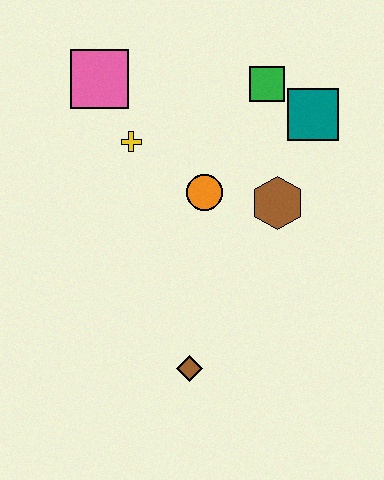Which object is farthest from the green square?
The brown diamond is farthest from the green square.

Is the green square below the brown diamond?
No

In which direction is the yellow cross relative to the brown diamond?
The yellow cross is above the brown diamond.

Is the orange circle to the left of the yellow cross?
No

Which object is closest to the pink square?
The yellow cross is closest to the pink square.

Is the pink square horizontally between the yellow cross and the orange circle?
No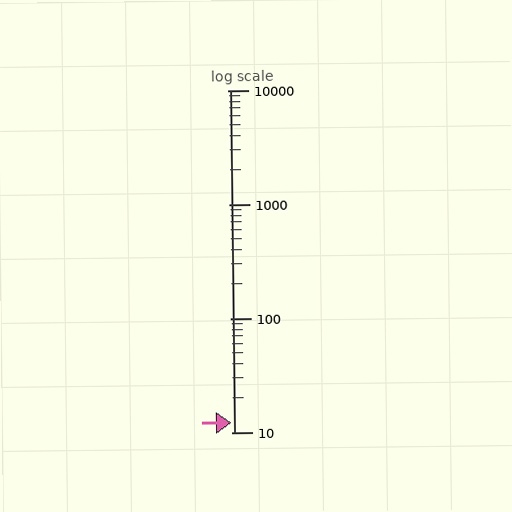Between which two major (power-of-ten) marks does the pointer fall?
The pointer is between 10 and 100.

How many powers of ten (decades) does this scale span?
The scale spans 3 decades, from 10 to 10000.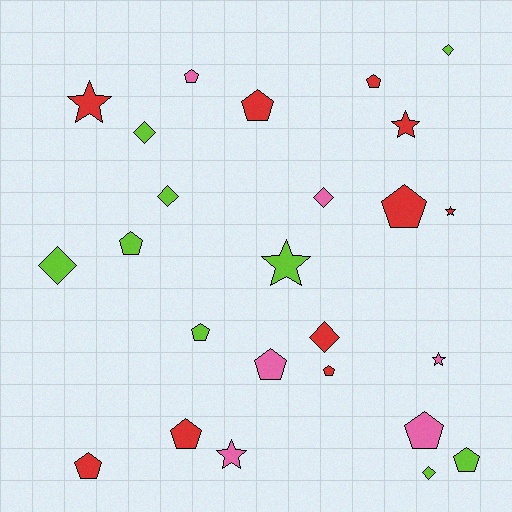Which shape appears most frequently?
Pentagon, with 12 objects.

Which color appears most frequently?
Red, with 10 objects.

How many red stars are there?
There are 3 red stars.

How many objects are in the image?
There are 25 objects.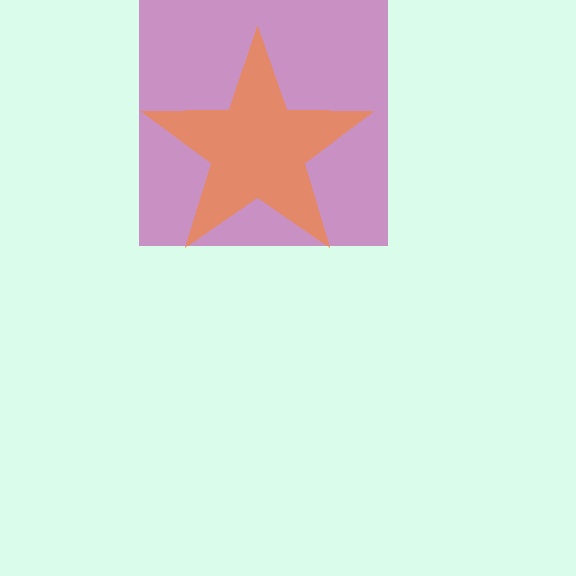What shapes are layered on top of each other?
The layered shapes are: a magenta square, an orange star.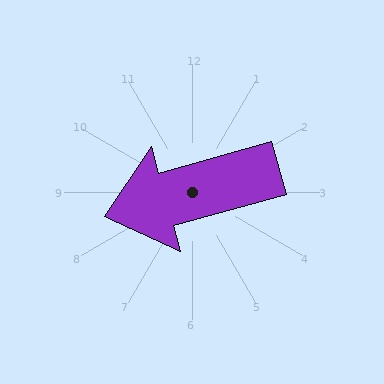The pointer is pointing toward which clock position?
Roughly 8 o'clock.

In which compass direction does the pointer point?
West.